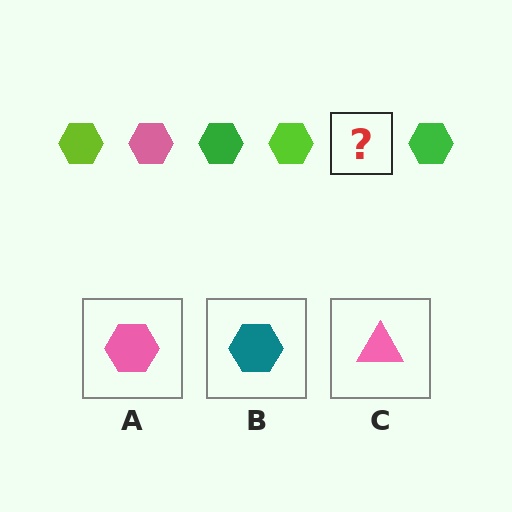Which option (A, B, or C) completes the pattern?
A.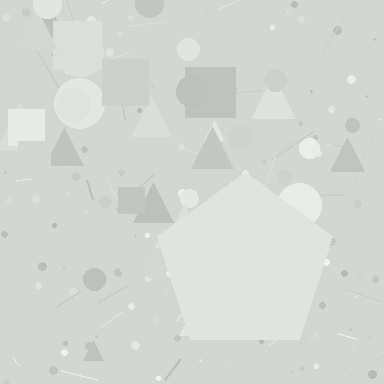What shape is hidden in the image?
A pentagon is hidden in the image.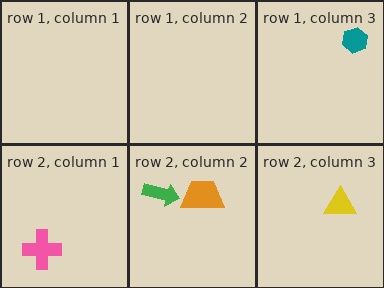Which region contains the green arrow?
The row 2, column 2 region.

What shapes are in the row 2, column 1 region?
The pink cross.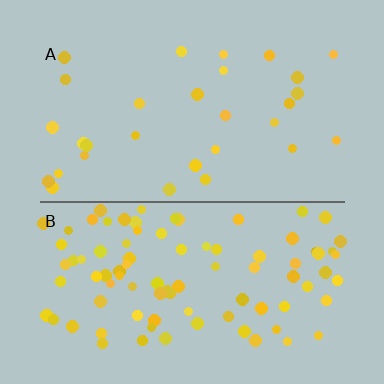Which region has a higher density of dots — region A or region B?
B (the bottom).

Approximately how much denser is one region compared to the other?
Approximately 3.2× — region B over region A.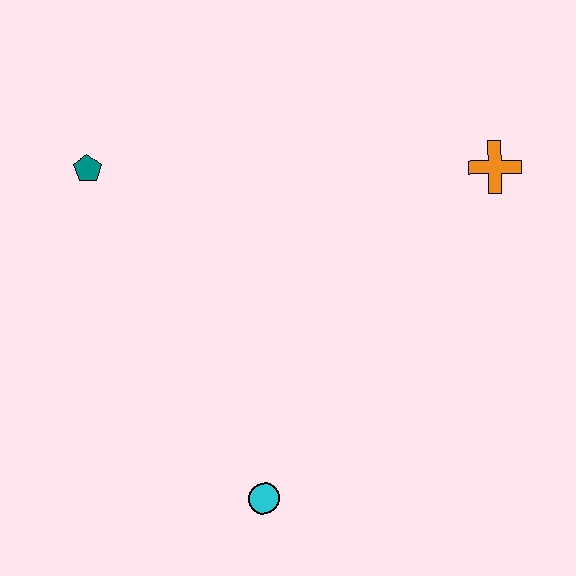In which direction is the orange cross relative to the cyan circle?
The orange cross is above the cyan circle.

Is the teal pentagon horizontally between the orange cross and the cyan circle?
No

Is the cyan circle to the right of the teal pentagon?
Yes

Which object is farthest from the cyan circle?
The orange cross is farthest from the cyan circle.